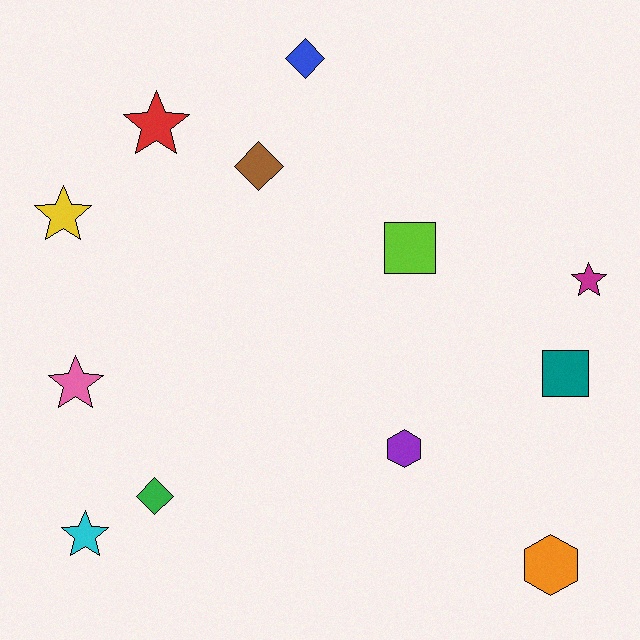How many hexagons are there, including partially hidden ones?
There are 2 hexagons.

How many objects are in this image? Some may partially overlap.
There are 12 objects.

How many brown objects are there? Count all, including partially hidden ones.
There is 1 brown object.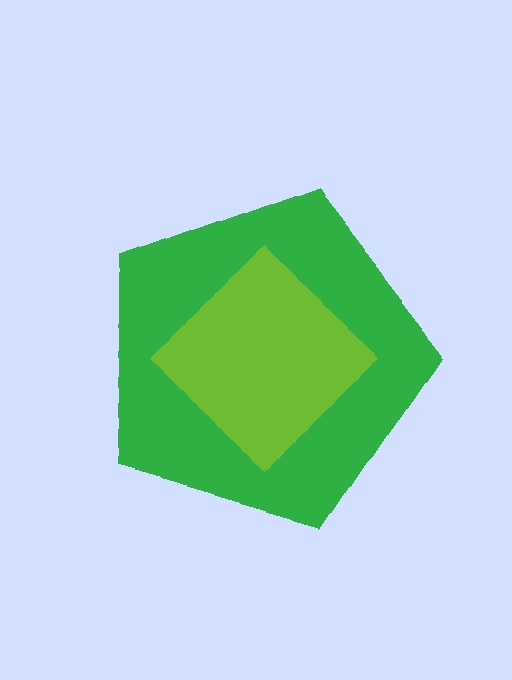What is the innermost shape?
The lime diamond.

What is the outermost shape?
The green pentagon.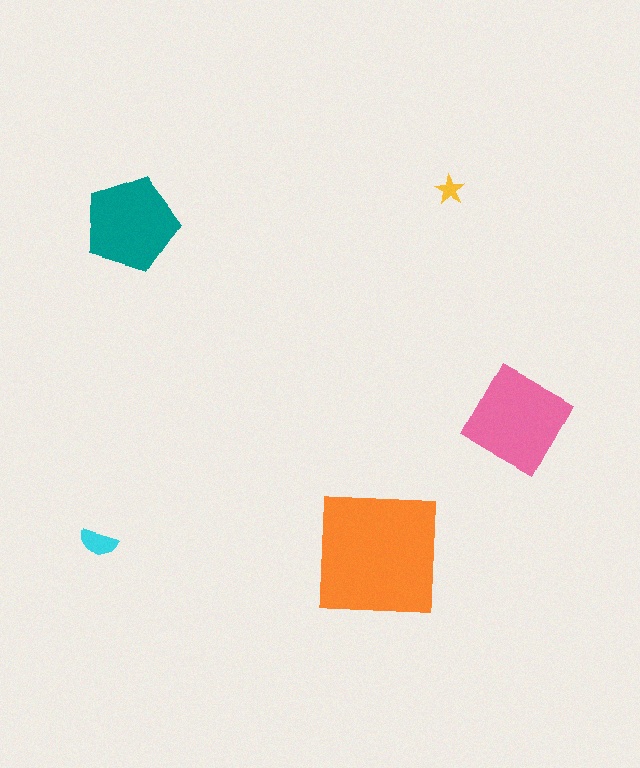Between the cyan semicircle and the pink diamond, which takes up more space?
The pink diamond.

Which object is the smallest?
The yellow star.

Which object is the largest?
The orange square.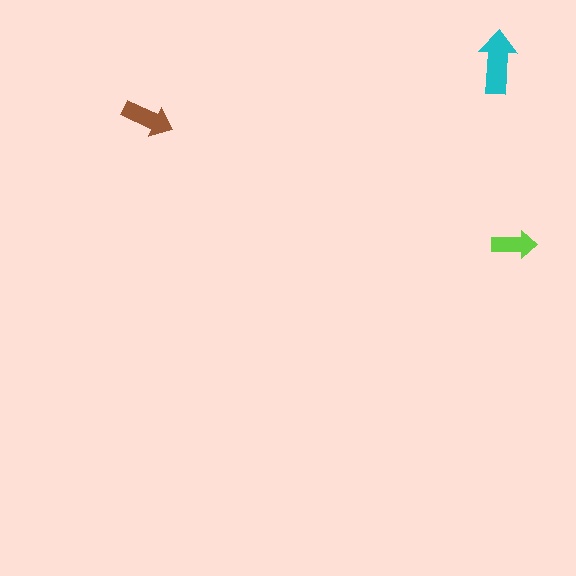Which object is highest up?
The cyan arrow is topmost.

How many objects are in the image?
There are 3 objects in the image.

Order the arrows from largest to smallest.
the cyan one, the brown one, the lime one.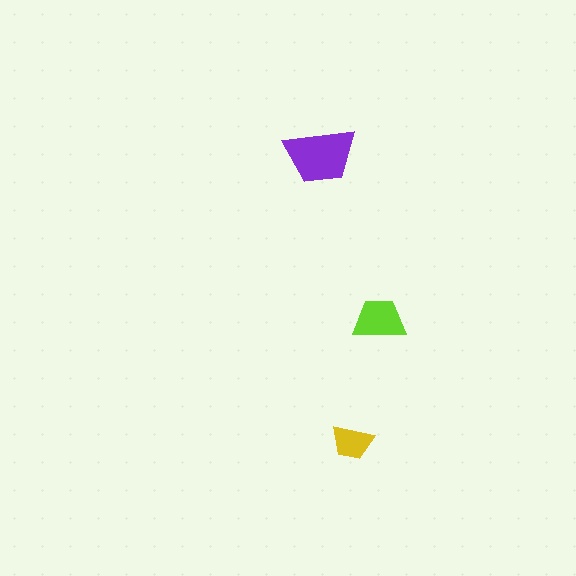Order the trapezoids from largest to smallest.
the purple one, the lime one, the yellow one.